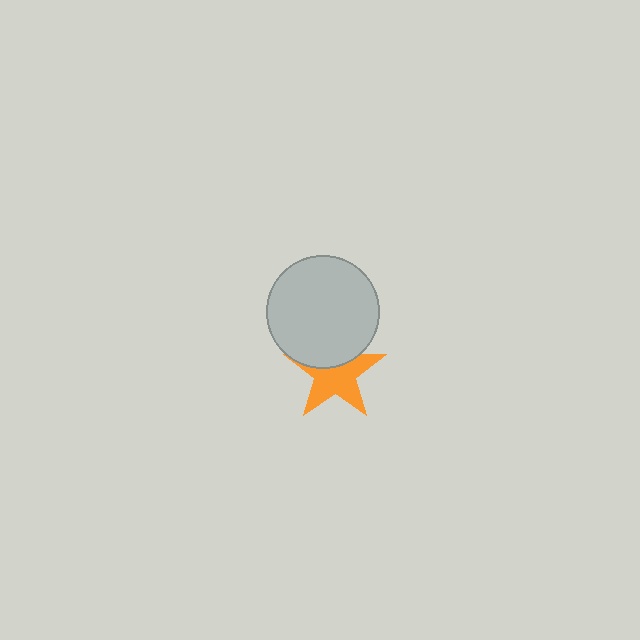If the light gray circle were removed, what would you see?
You would see the complete orange star.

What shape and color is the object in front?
The object in front is a light gray circle.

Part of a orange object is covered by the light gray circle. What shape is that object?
It is a star.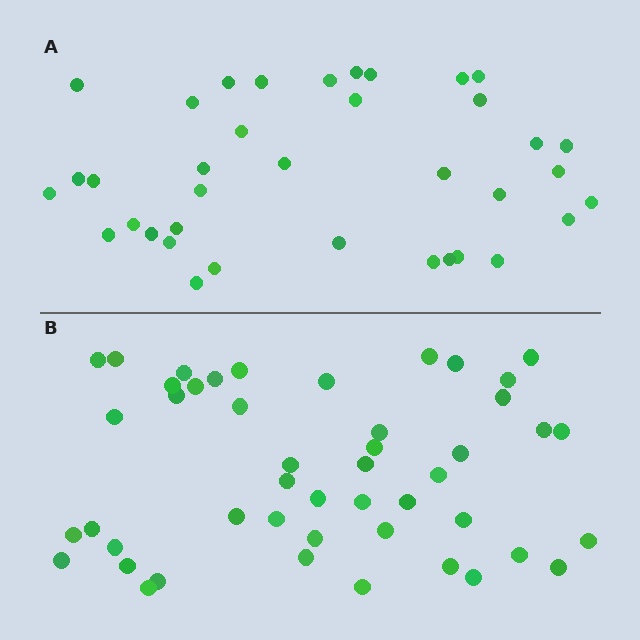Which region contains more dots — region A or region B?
Region B (the bottom region) has more dots.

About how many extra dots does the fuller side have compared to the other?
Region B has roughly 10 or so more dots than region A.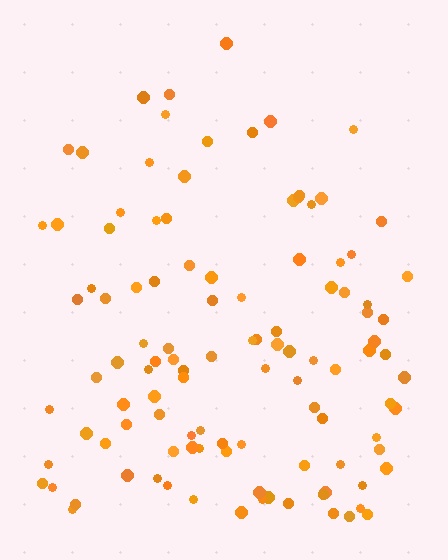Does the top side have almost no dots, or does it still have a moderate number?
Still a moderate number, just noticeably fewer than the bottom.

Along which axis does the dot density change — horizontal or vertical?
Vertical.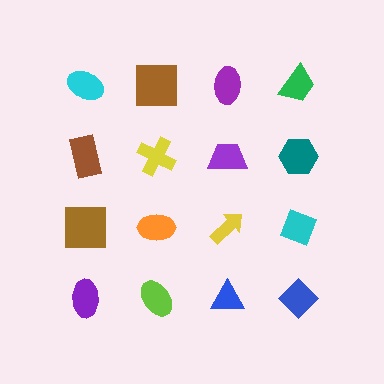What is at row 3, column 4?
A cyan diamond.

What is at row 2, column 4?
A teal hexagon.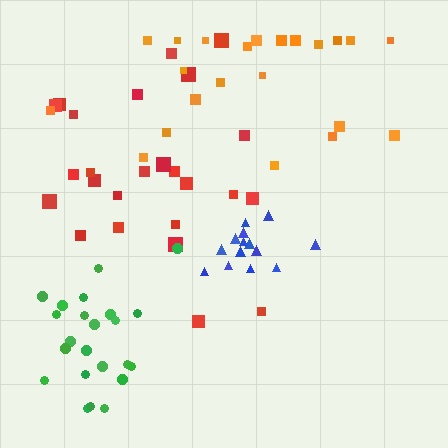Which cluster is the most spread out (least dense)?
Red.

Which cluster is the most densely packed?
Blue.